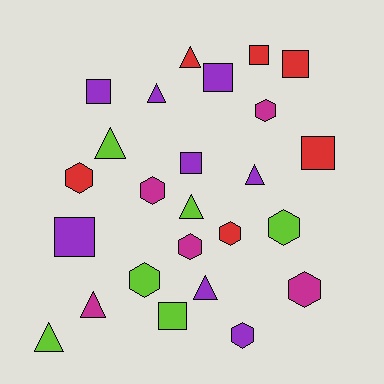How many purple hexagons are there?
There is 1 purple hexagon.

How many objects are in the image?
There are 25 objects.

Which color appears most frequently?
Purple, with 8 objects.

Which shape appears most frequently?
Hexagon, with 9 objects.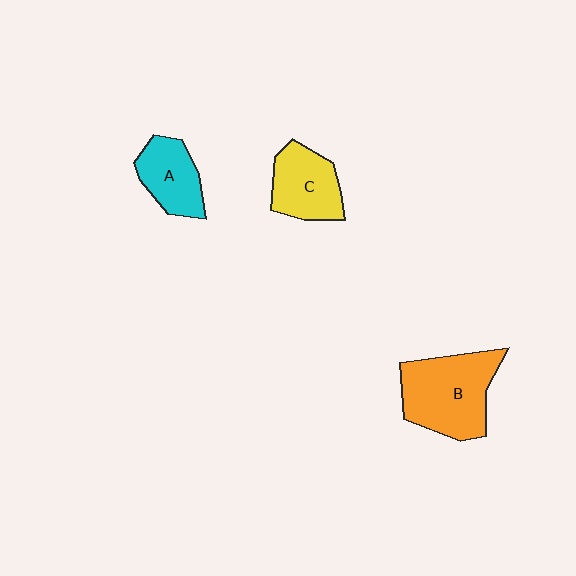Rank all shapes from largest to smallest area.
From largest to smallest: B (orange), C (yellow), A (cyan).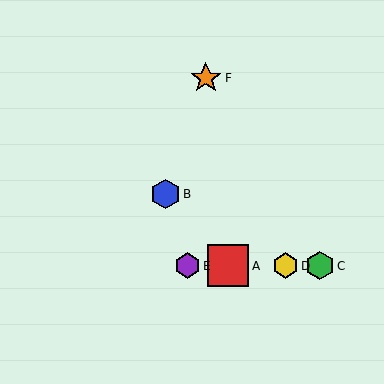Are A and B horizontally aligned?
No, A is at y≈266 and B is at y≈194.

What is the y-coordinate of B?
Object B is at y≈194.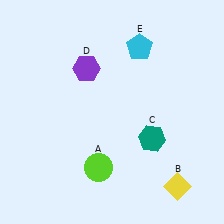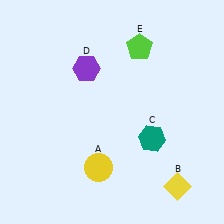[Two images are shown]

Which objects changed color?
A changed from lime to yellow. E changed from cyan to lime.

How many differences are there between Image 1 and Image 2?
There are 2 differences between the two images.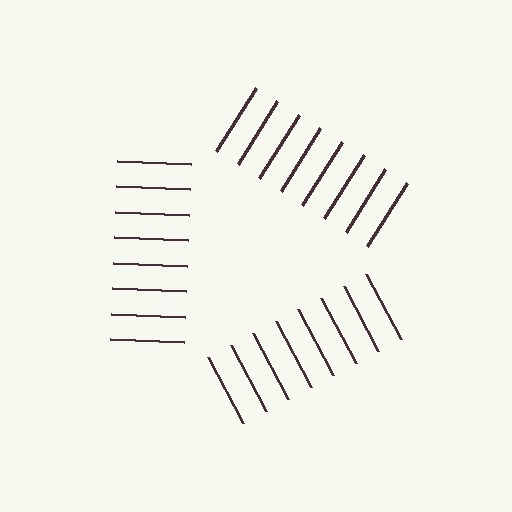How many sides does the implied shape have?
3 sides — the line-ends trace a triangle.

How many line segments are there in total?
24 — 8 along each of the 3 edges.